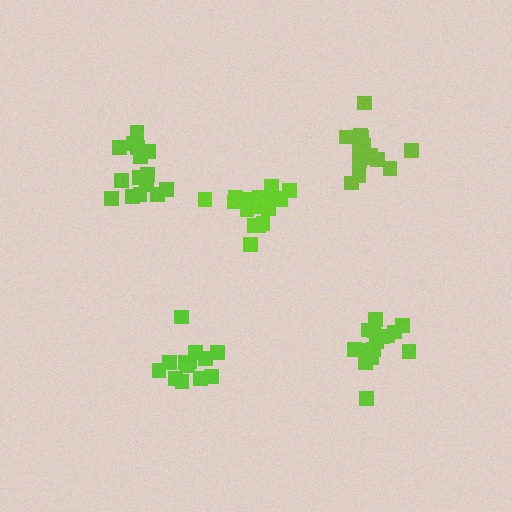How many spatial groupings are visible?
There are 5 spatial groupings.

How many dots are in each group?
Group 1: 18 dots, Group 2: 13 dots, Group 3: 15 dots, Group 4: 16 dots, Group 5: 14 dots (76 total).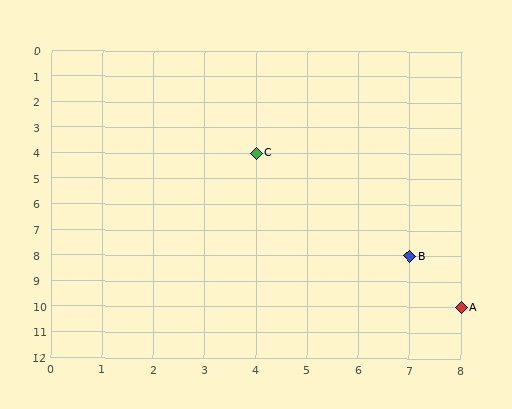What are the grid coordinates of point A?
Point A is at grid coordinates (8, 10).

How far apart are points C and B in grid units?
Points C and B are 3 columns and 4 rows apart (about 5.0 grid units diagonally).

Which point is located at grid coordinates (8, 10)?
Point A is at (8, 10).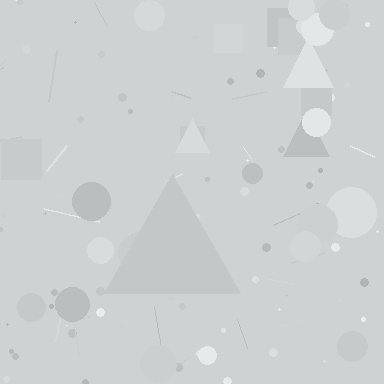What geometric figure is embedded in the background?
A triangle is embedded in the background.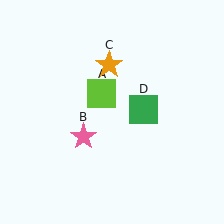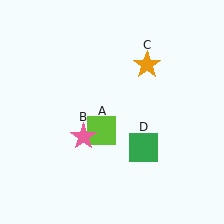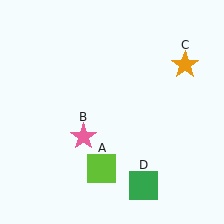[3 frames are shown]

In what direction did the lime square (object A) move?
The lime square (object A) moved down.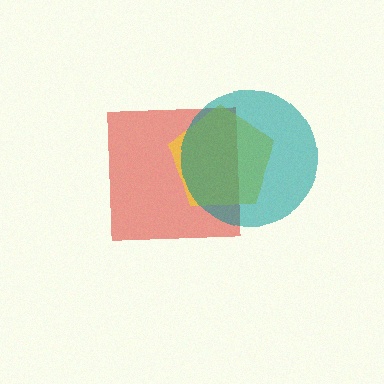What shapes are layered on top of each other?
The layered shapes are: a red square, a yellow pentagon, a teal circle.